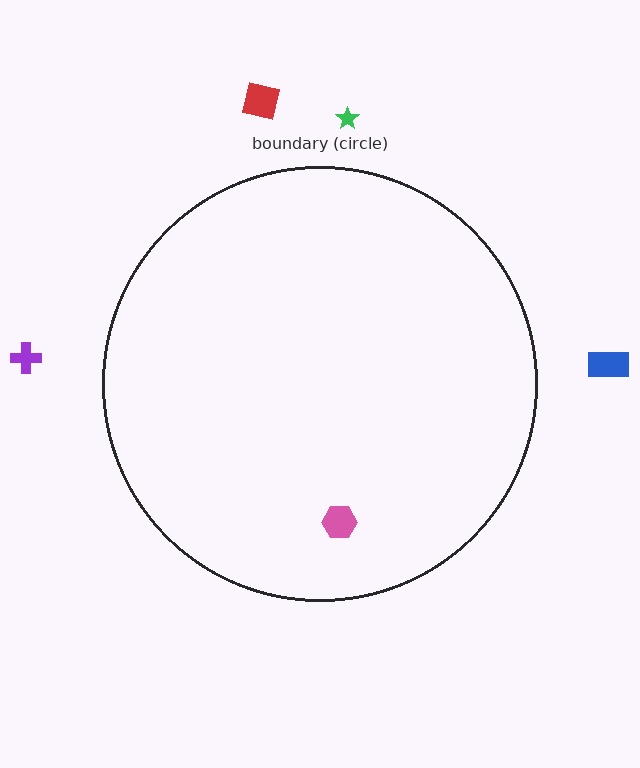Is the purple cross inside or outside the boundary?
Outside.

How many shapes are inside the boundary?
1 inside, 4 outside.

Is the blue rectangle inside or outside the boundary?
Outside.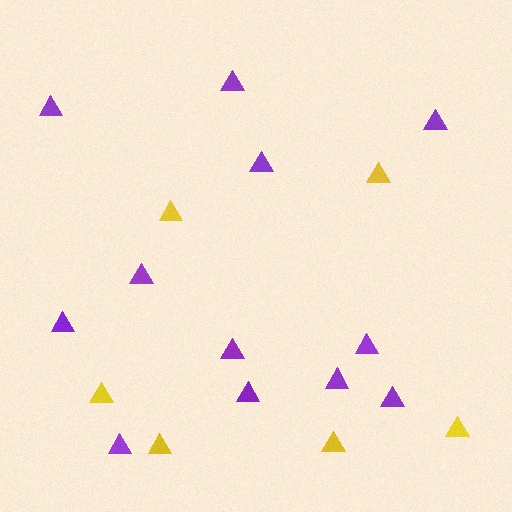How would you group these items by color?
There are 2 groups: one group of yellow triangles (6) and one group of purple triangles (12).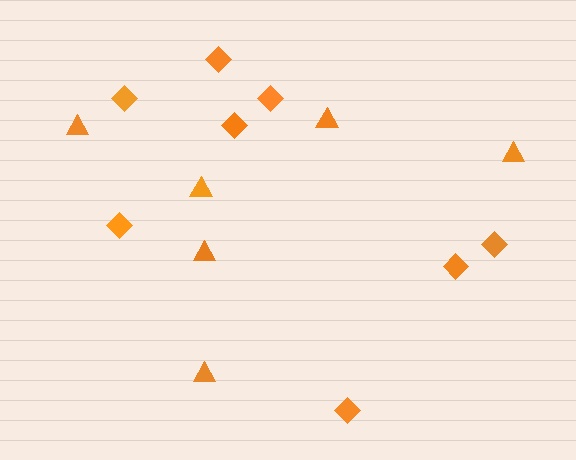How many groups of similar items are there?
There are 2 groups: one group of diamonds (8) and one group of triangles (6).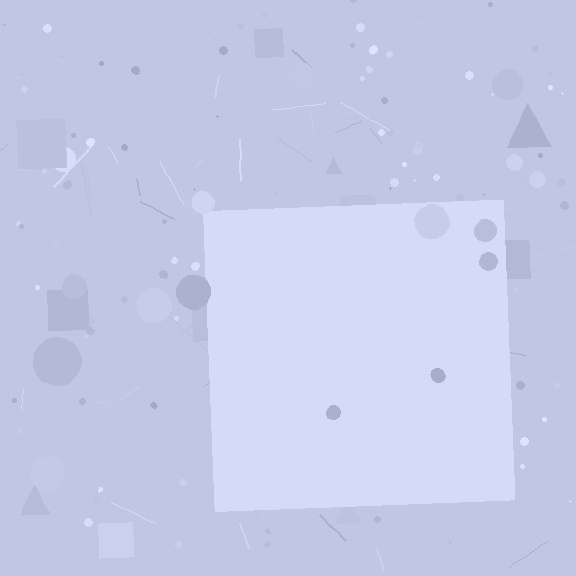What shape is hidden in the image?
A square is hidden in the image.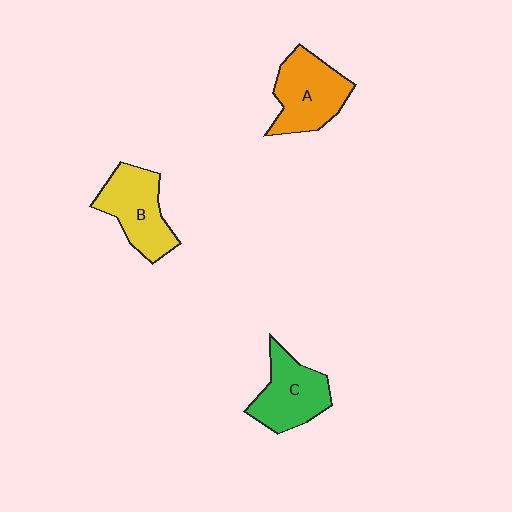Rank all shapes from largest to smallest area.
From largest to smallest: A (orange), B (yellow), C (green).